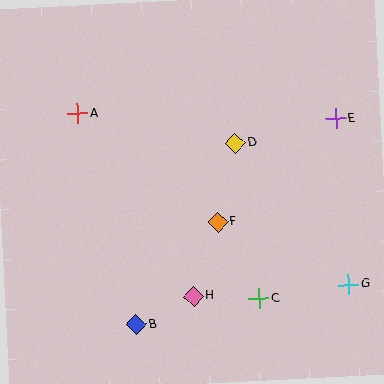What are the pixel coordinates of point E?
Point E is at (336, 118).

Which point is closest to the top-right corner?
Point E is closest to the top-right corner.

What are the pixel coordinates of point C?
Point C is at (259, 298).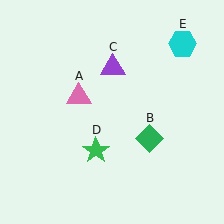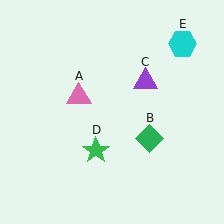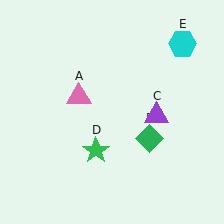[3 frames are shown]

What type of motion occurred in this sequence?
The purple triangle (object C) rotated clockwise around the center of the scene.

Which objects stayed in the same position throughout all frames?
Pink triangle (object A) and green diamond (object B) and green star (object D) and cyan hexagon (object E) remained stationary.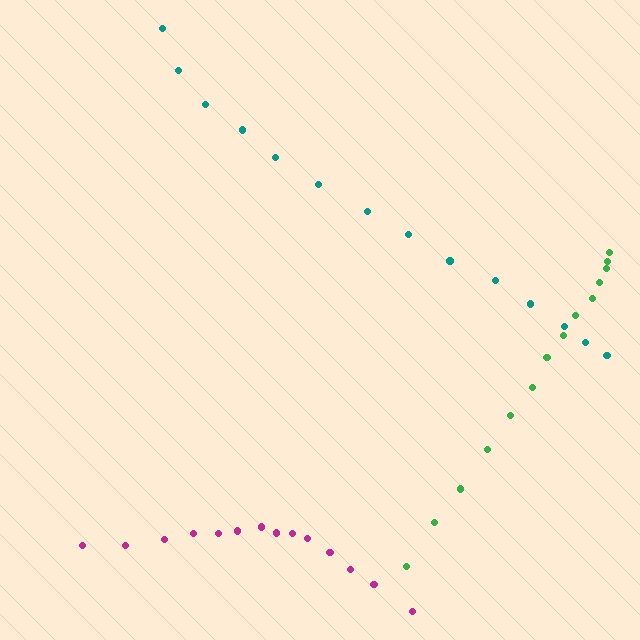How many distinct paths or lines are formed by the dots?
There are 3 distinct paths.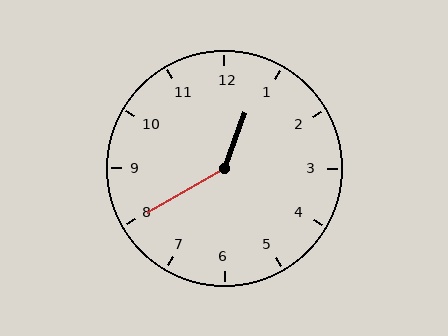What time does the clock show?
12:40.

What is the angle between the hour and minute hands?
Approximately 140 degrees.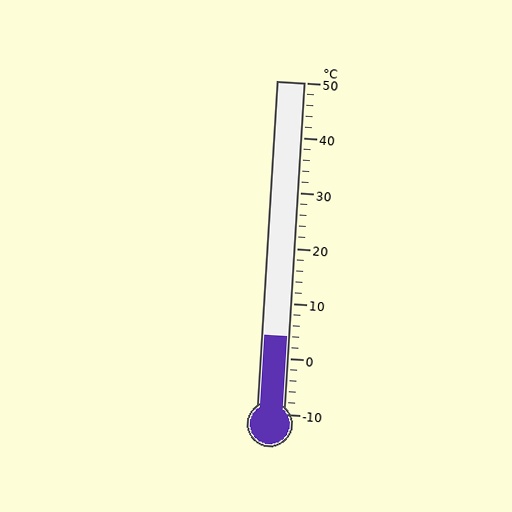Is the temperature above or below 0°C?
The temperature is above 0°C.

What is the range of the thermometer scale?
The thermometer scale ranges from -10°C to 50°C.